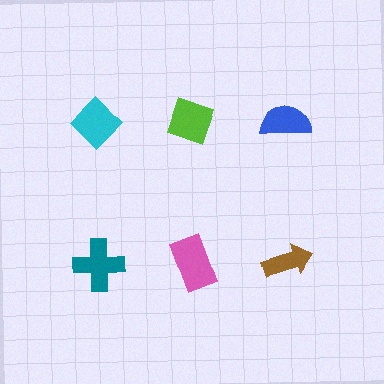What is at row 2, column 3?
A brown arrow.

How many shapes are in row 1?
3 shapes.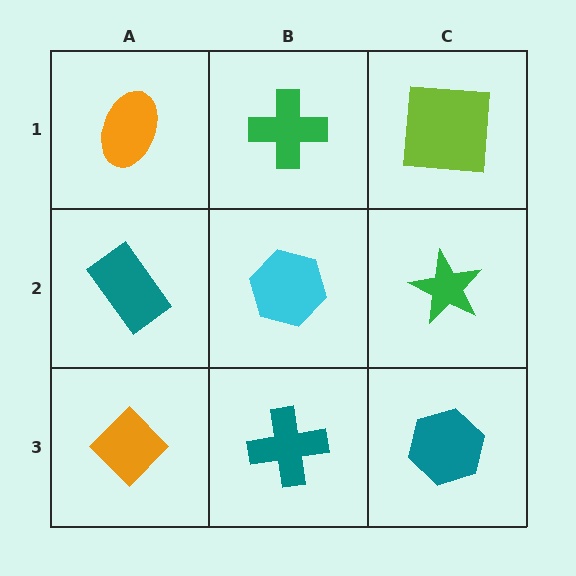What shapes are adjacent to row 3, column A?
A teal rectangle (row 2, column A), a teal cross (row 3, column B).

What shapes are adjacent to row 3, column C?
A green star (row 2, column C), a teal cross (row 3, column B).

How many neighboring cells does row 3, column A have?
2.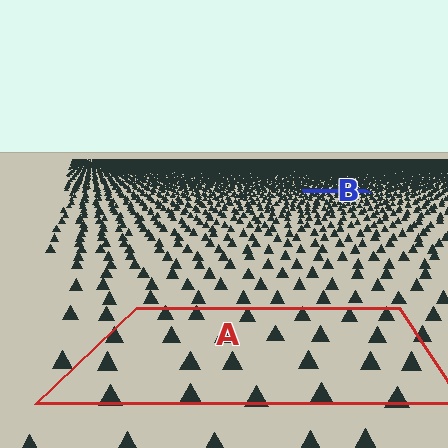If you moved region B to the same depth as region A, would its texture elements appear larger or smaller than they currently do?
They would appear larger. At a closer depth, the same texture elements are projected at a bigger on-screen size.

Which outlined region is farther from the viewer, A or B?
Region B is farther from the viewer — the texture elements inside it appear smaller and more densely packed.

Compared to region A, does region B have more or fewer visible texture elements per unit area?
Region B has more texture elements per unit area — they are packed more densely because it is farther away.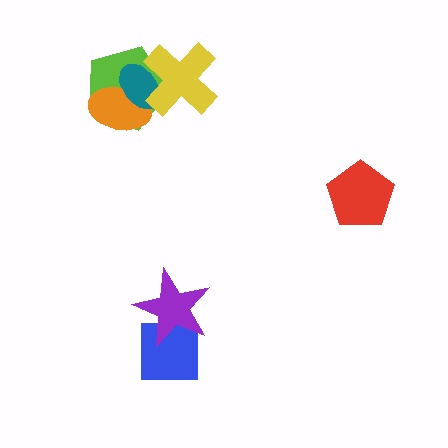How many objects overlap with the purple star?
1 object overlaps with the purple star.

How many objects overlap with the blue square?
1 object overlaps with the blue square.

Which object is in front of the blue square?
The purple star is in front of the blue square.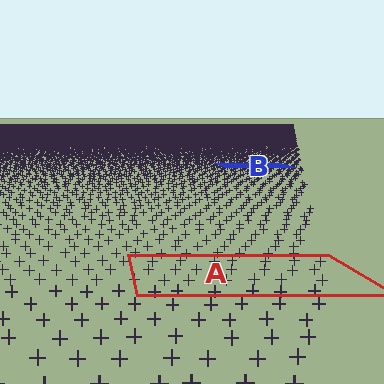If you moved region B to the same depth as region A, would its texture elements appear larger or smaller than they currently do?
They would appear larger. At a closer depth, the same texture elements are projected at a bigger on-screen size.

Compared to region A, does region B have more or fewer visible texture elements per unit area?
Region B has more texture elements per unit area — they are packed more densely because it is farther away.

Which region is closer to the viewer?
Region A is closer. The texture elements there are larger and more spread out.